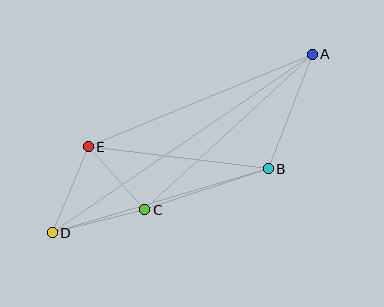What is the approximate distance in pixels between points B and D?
The distance between B and D is approximately 226 pixels.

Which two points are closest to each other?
Points C and E are closest to each other.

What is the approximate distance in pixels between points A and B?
The distance between A and B is approximately 123 pixels.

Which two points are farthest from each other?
Points A and D are farthest from each other.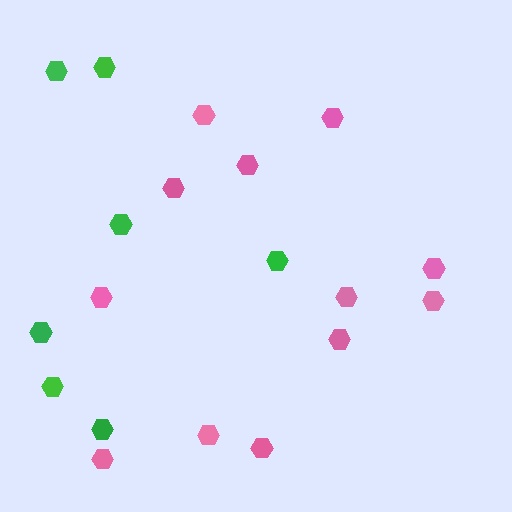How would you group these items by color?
There are 2 groups: one group of green hexagons (7) and one group of pink hexagons (12).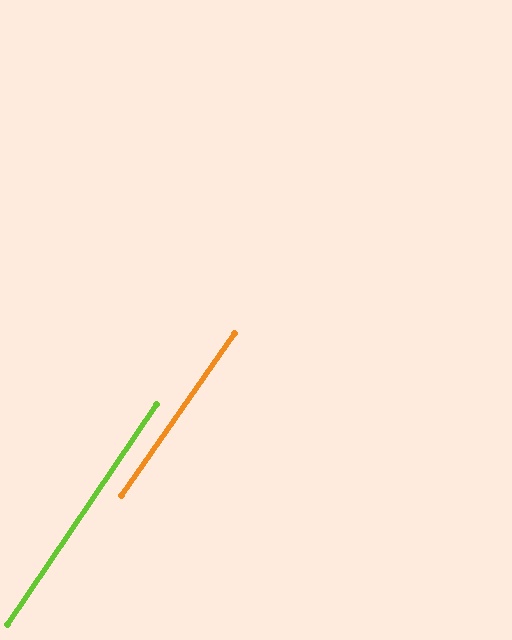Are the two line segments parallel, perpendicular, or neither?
Parallel — their directions differ by only 0.9°.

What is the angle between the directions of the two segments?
Approximately 1 degree.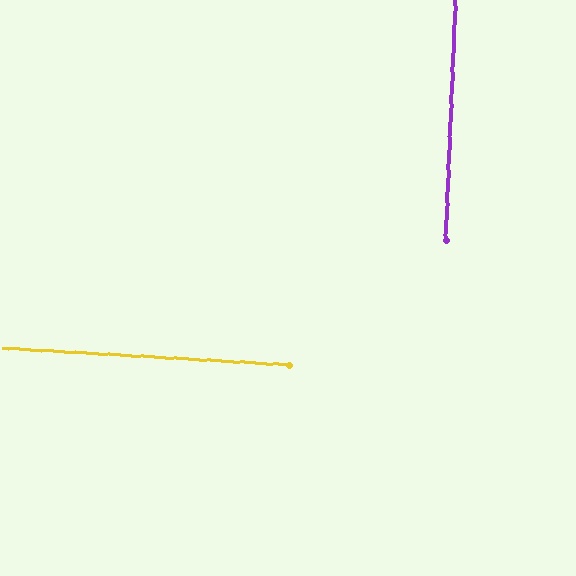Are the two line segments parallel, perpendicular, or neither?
Perpendicular — they meet at approximately 89°.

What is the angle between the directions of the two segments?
Approximately 89 degrees.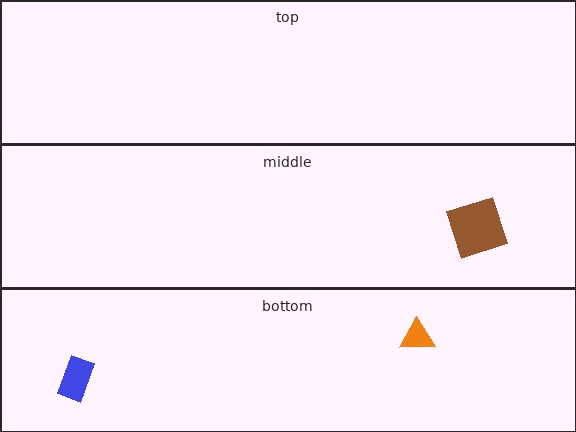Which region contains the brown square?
The middle region.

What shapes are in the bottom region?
The blue rectangle, the orange triangle.